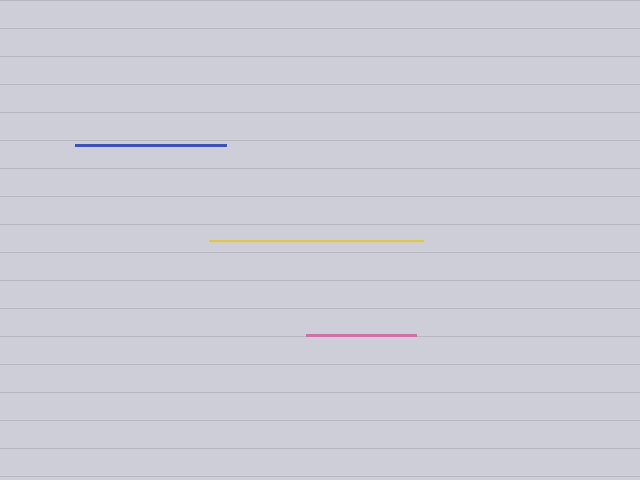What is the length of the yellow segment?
The yellow segment is approximately 214 pixels long.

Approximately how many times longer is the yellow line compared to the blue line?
The yellow line is approximately 1.4 times the length of the blue line.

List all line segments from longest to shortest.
From longest to shortest: yellow, blue, pink.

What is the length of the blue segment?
The blue segment is approximately 151 pixels long.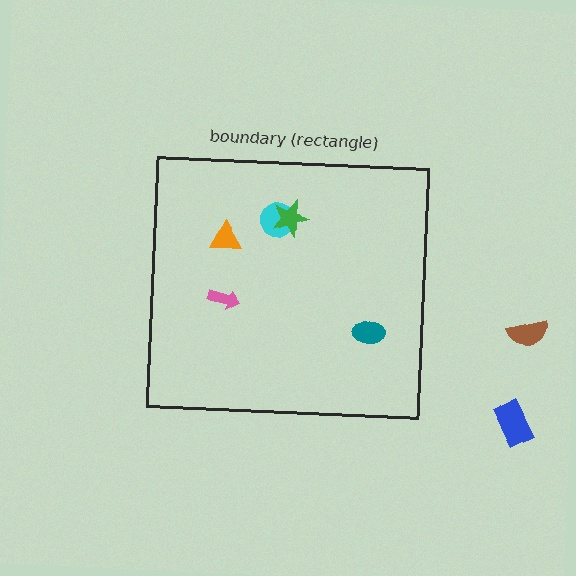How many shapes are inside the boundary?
5 inside, 2 outside.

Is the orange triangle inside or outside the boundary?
Inside.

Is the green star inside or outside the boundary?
Inside.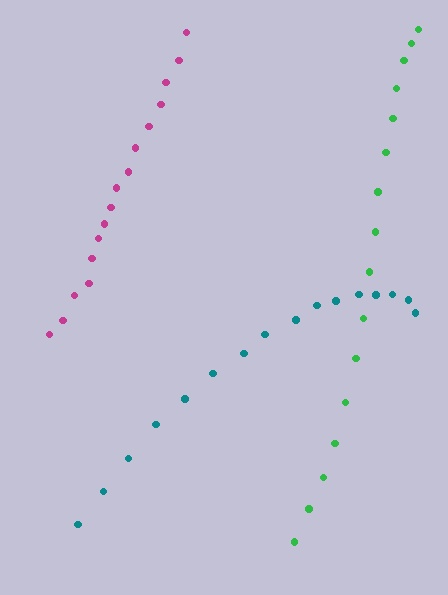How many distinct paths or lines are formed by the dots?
There are 3 distinct paths.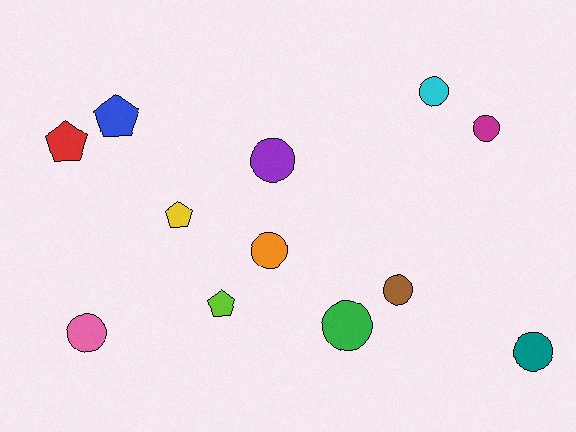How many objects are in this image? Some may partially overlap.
There are 12 objects.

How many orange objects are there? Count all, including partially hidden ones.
There is 1 orange object.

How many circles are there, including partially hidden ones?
There are 8 circles.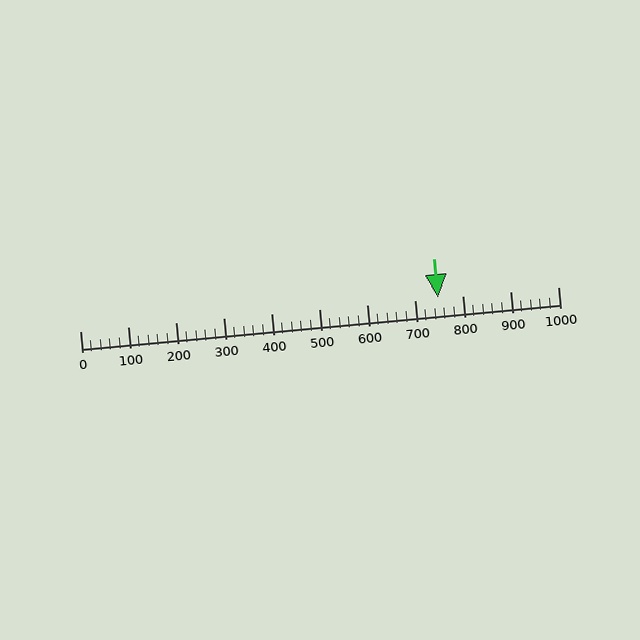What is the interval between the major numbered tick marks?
The major tick marks are spaced 100 units apart.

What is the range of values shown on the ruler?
The ruler shows values from 0 to 1000.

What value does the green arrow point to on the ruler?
The green arrow points to approximately 748.